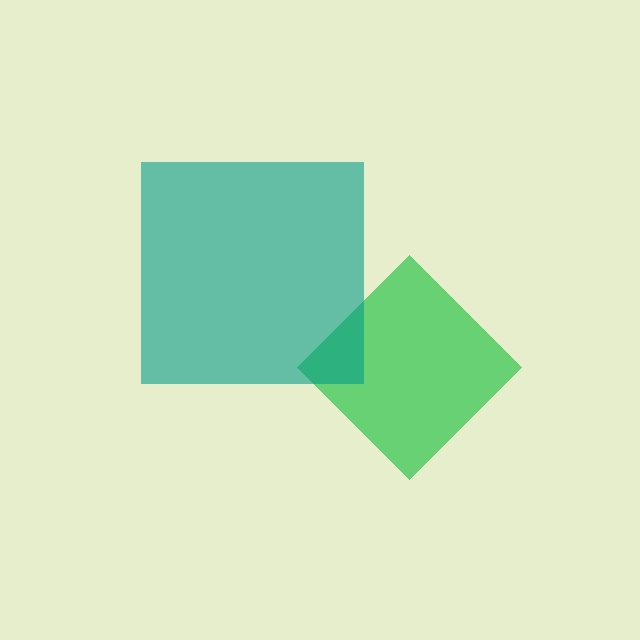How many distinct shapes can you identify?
There are 2 distinct shapes: a green diamond, a teal square.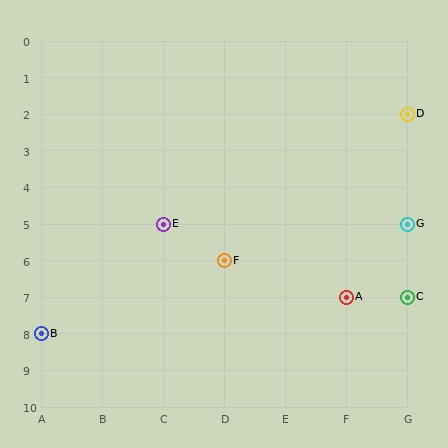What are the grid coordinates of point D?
Point D is at grid coordinates (G, 2).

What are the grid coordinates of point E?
Point E is at grid coordinates (C, 5).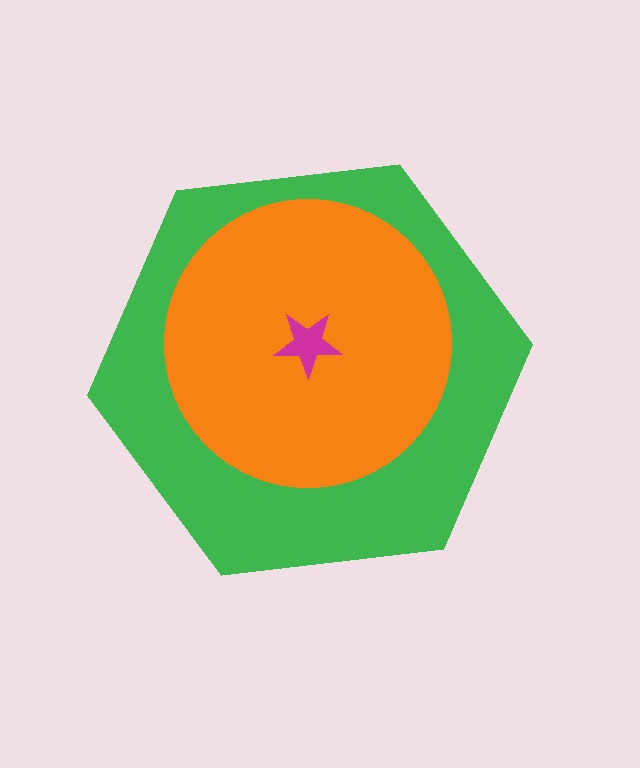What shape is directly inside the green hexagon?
The orange circle.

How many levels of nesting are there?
3.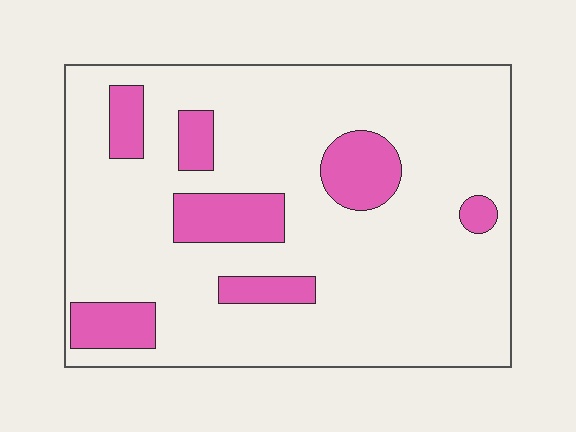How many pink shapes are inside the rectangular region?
7.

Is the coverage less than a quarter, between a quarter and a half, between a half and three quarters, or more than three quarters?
Less than a quarter.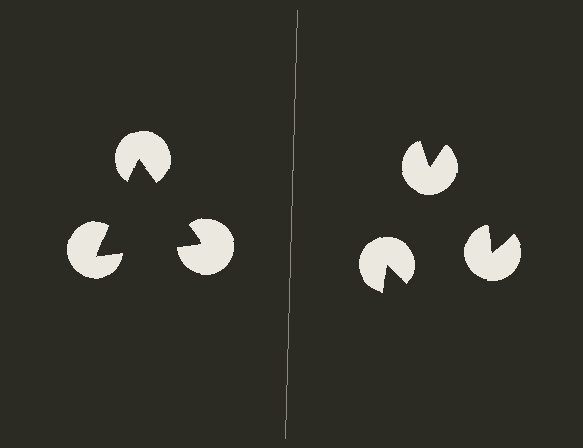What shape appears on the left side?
An illusory triangle.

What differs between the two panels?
The pac-man discs are positioned identically on both sides; only the wedge orientations differ. On the left they align to a triangle; on the right they are misaligned.